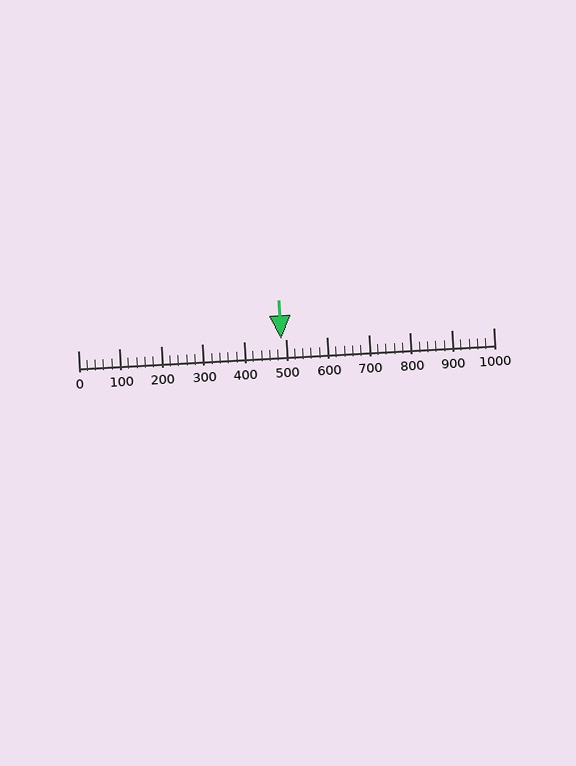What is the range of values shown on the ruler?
The ruler shows values from 0 to 1000.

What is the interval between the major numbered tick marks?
The major tick marks are spaced 100 units apart.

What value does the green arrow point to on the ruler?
The green arrow points to approximately 490.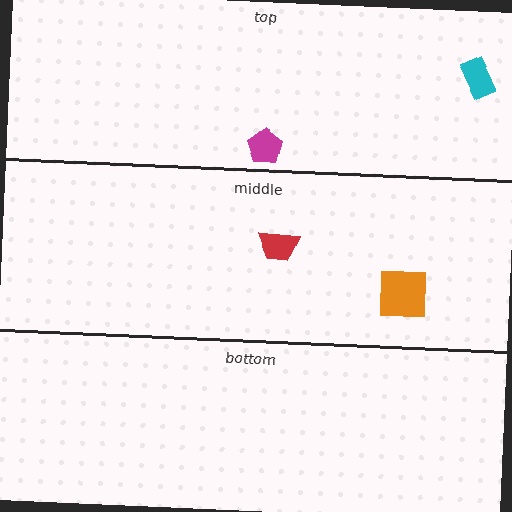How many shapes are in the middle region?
2.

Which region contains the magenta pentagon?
The top region.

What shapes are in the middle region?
The orange square, the red trapezoid.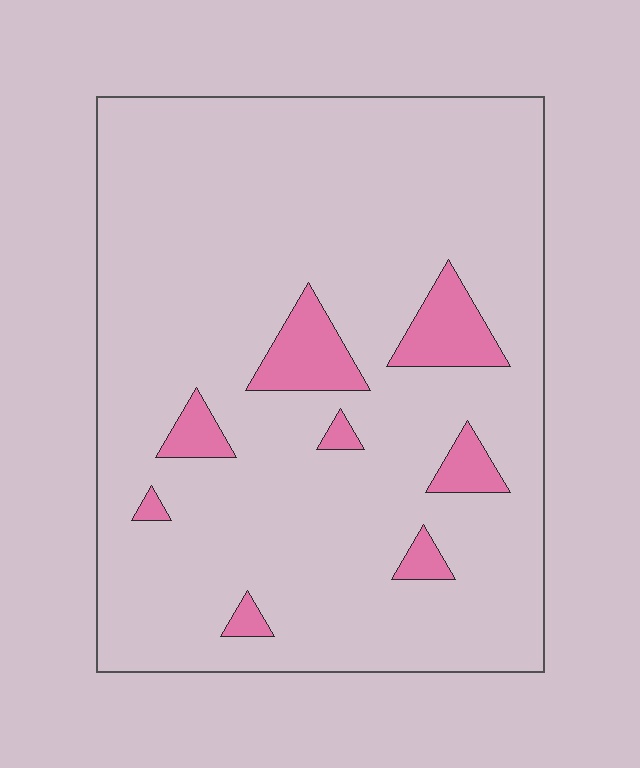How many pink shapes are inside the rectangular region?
8.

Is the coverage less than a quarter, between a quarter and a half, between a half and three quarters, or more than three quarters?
Less than a quarter.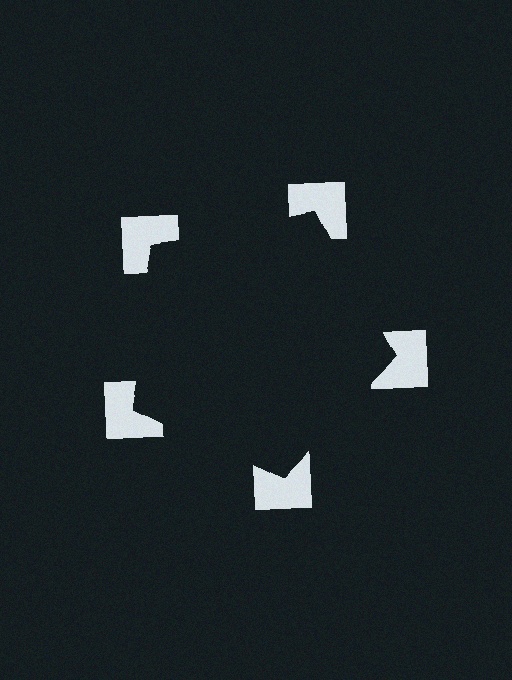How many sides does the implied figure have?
5 sides.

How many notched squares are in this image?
There are 5 — one at each vertex of the illusory pentagon.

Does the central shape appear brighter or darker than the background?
It typically appears slightly darker than the background, even though no actual brightness change is drawn.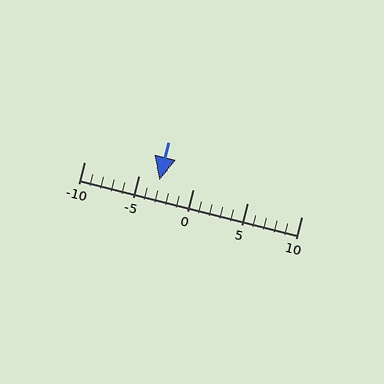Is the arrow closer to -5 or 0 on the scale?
The arrow is closer to -5.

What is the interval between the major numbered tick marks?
The major tick marks are spaced 5 units apart.